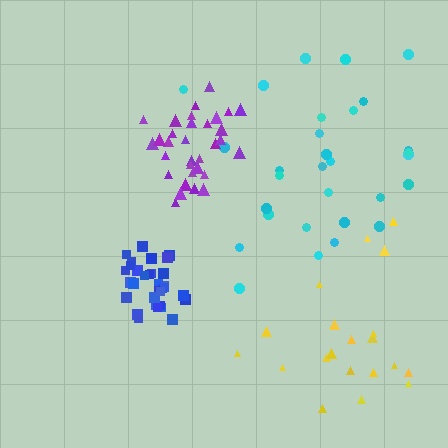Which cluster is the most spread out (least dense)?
Yellow.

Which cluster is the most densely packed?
Blue.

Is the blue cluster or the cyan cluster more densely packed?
Blue.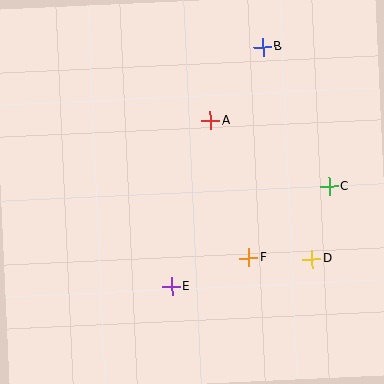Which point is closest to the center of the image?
Point A at (211, 121) is closest to the center.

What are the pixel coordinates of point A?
Point A is at (211, 121).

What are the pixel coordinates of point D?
Point D is at (312, 259).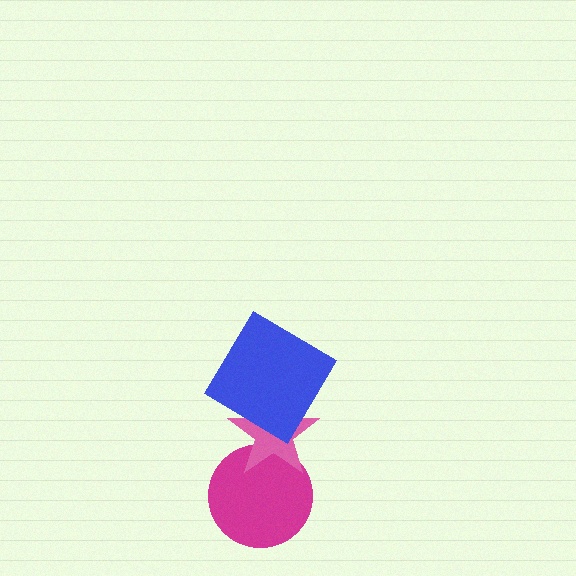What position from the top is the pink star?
The pink star is 2nd from the top.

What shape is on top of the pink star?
The blue diamond is on top of the pink star.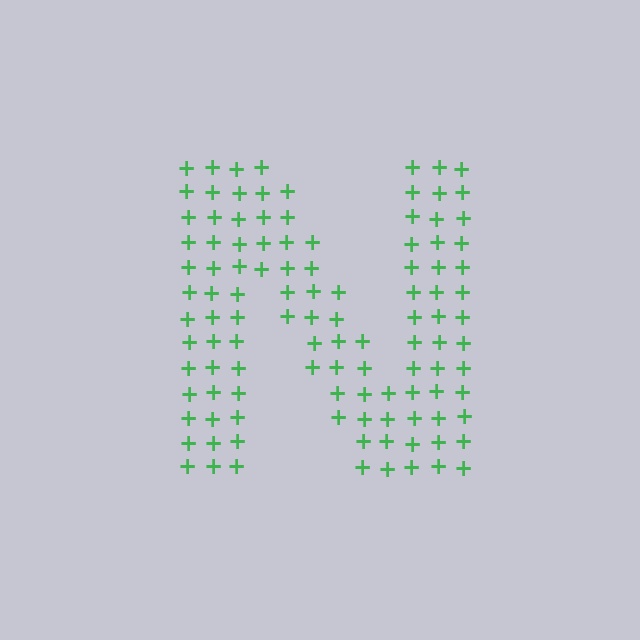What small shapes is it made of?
It is made of small plus signs.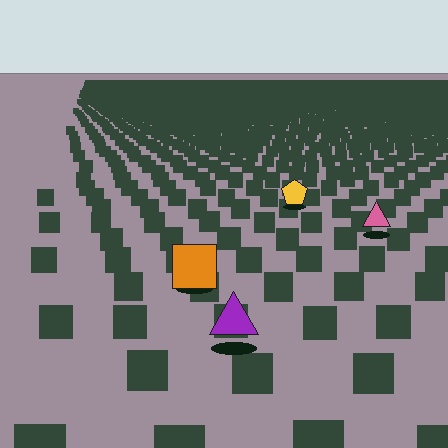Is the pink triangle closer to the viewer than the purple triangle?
No. The purple triangle is closer — you can tell from the texture gradient: the ground texture is coarser near it.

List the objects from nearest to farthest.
From nearest to farthest: the purple triangle, the orange square, the pink triangle, the yellow pentagon.